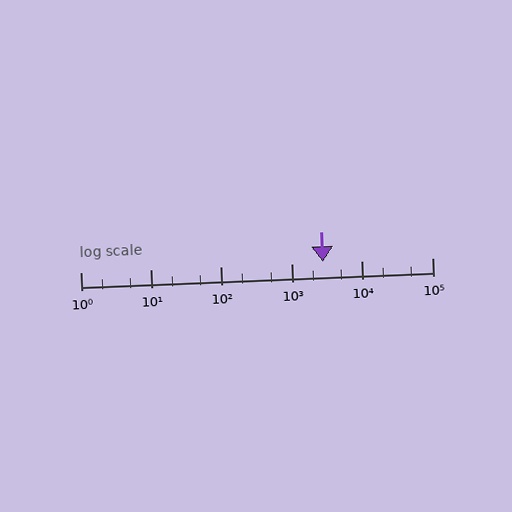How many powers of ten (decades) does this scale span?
The scale spans 5 decades, from 1 to 100000.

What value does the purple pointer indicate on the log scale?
The pointer indicates approximately 2800.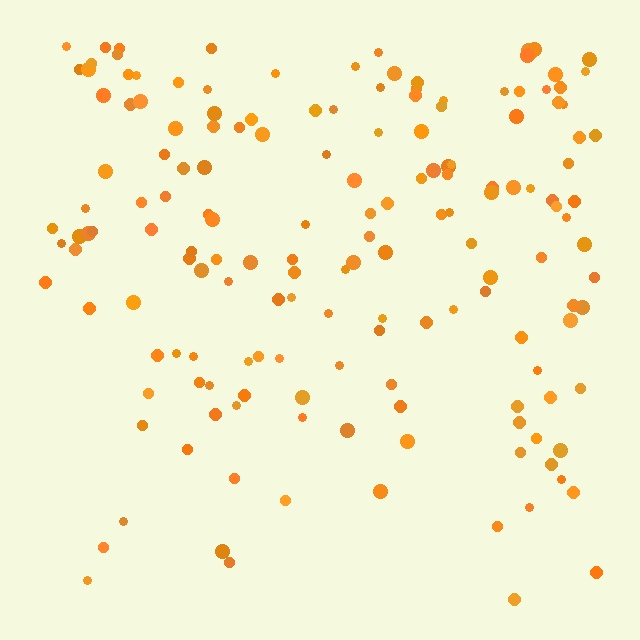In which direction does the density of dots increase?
From bottom to top, with the top side densest.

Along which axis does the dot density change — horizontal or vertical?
Vertical.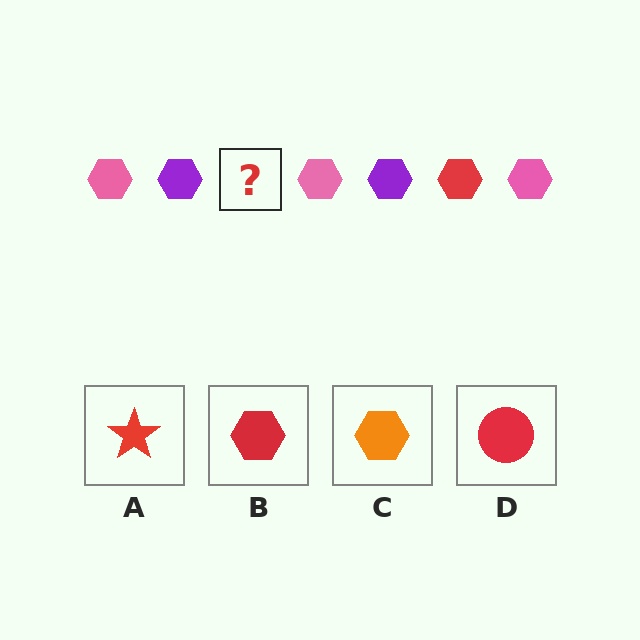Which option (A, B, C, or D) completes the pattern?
B.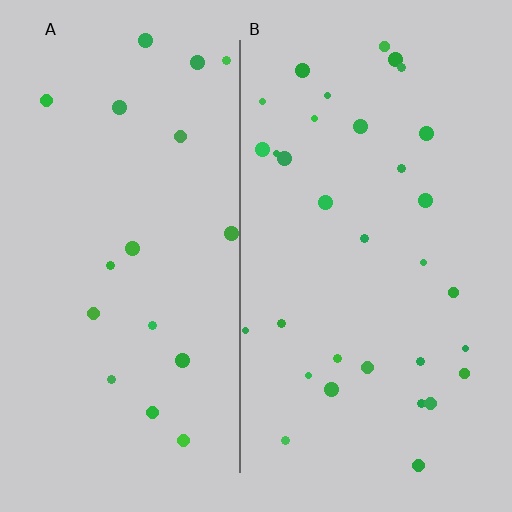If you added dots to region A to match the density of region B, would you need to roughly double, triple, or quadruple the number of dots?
Approximately double.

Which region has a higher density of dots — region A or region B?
B (the right).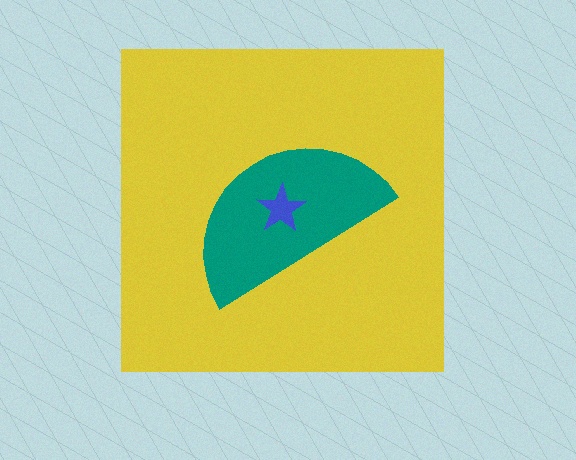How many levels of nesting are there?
3.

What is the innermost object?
The blue star.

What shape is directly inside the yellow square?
The teal semicircle.